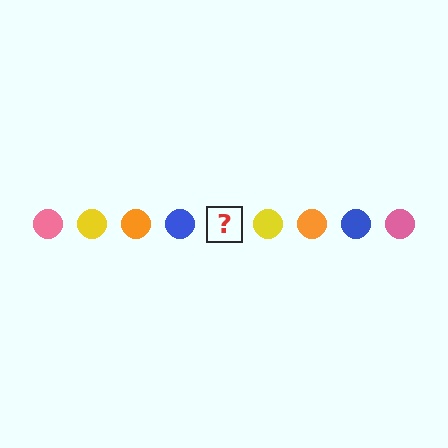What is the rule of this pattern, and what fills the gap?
The rule is that the pattern cycles through pink, yellow, orange, blue circles. The gap should be filled with a pink circle.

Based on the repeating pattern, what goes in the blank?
The blank should be a pink circle.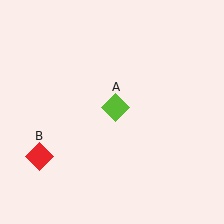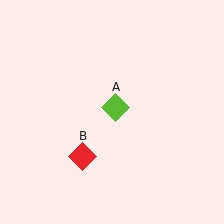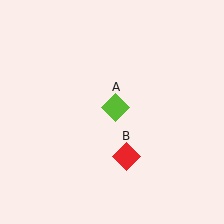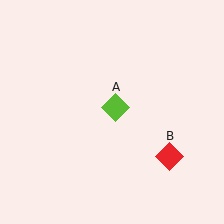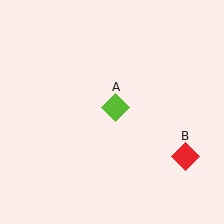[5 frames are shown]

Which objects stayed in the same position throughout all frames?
Lime diamond (object A) remained stationary.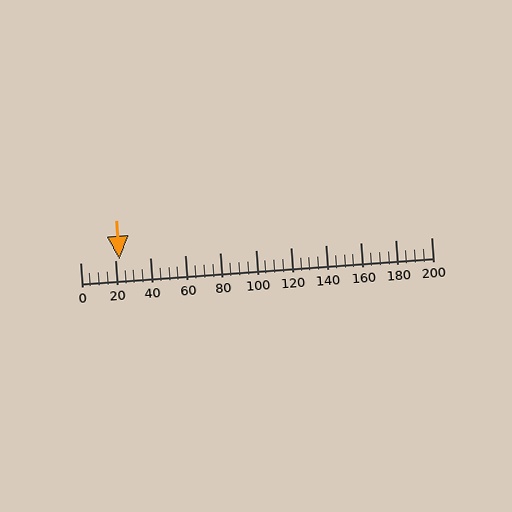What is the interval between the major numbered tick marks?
The major tick marks are spaced 20 units apart.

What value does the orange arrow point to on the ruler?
The orange arrow points to approximately 22.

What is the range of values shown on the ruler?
The ruler shows values from 0 to 200.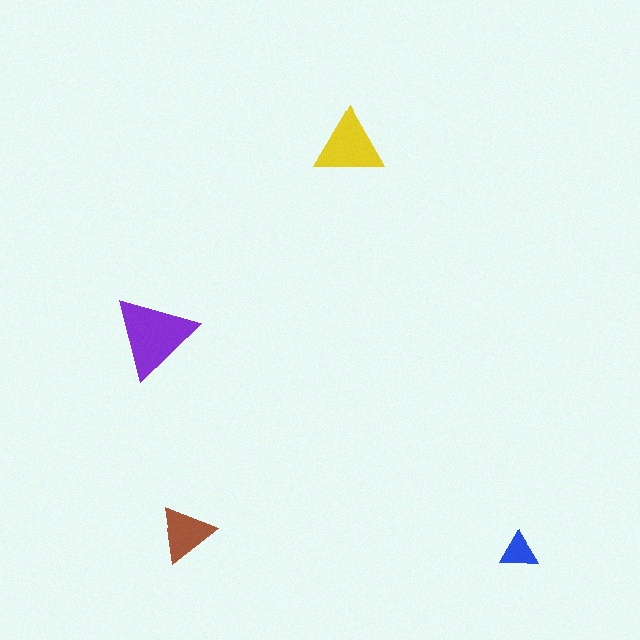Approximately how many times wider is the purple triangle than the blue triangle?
About 2 times wider.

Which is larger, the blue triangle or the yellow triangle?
The yellow one.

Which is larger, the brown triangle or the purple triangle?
The purple one.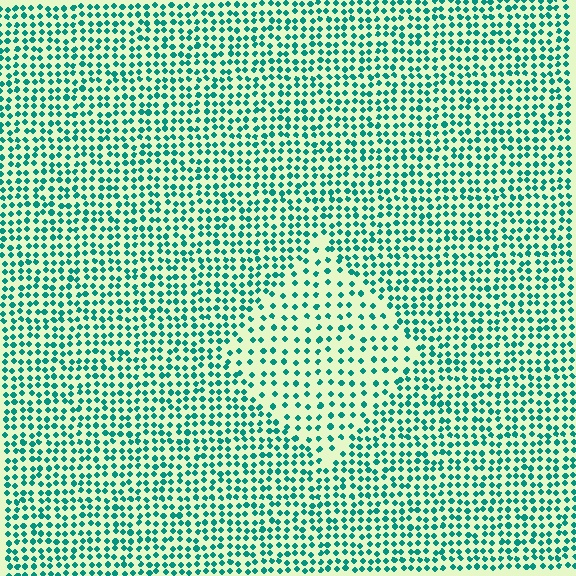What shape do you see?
I see a diamond.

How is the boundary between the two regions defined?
The boundary is defined by a change in element density (approximately 1.8x ratio). All elements are the same color, size, and shape.